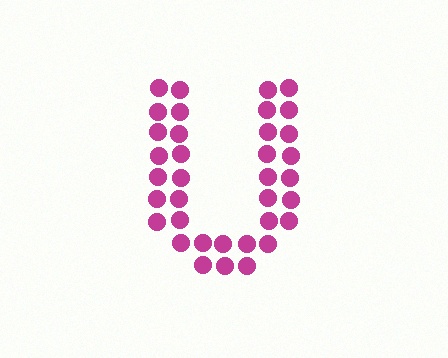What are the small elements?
The small elements are circles.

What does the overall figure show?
The overall figure shows the letter U.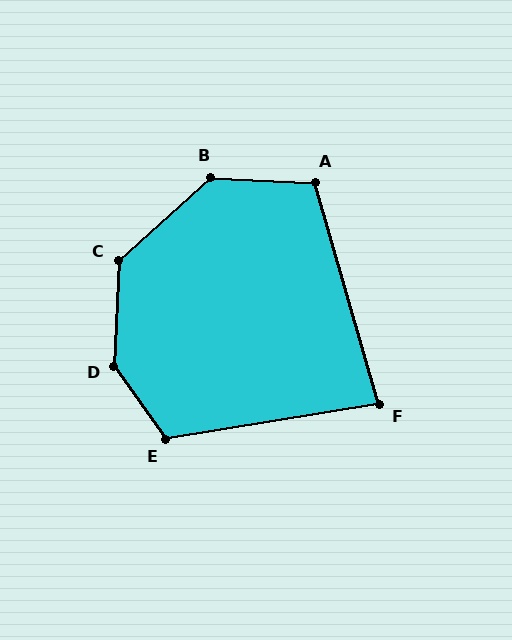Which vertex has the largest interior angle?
D, at approximately 142 degrees.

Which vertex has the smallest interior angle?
F, at approximately 83 degrees.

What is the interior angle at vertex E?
Approximately 116 degrees (obtuse).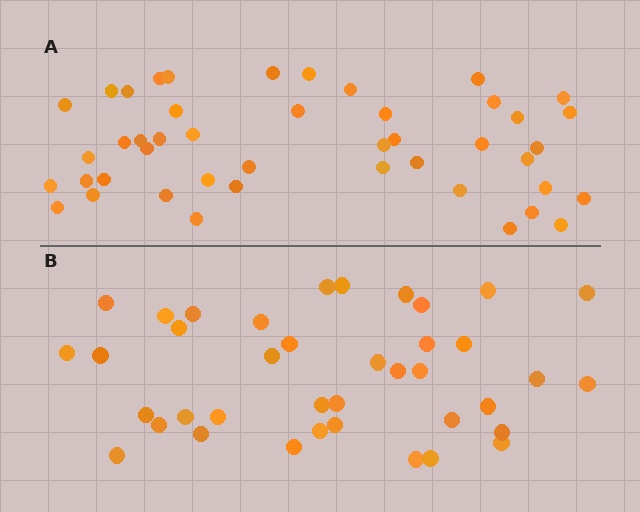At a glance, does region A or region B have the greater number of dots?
Region A (the top region) has more dots.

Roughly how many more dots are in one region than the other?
Region A has about 6 more dots than region B.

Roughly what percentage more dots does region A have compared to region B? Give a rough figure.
About 15% more.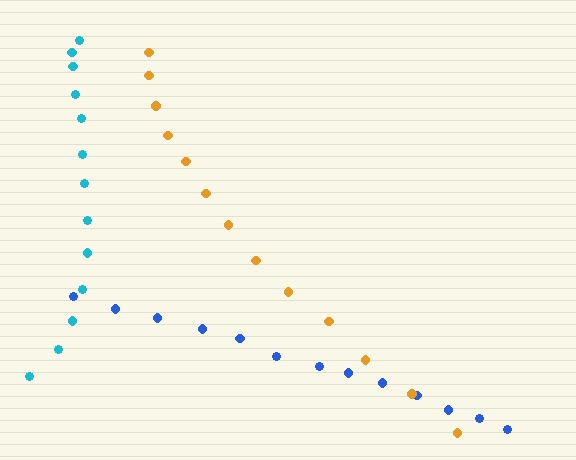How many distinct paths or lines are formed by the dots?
There are 3 distinct paths.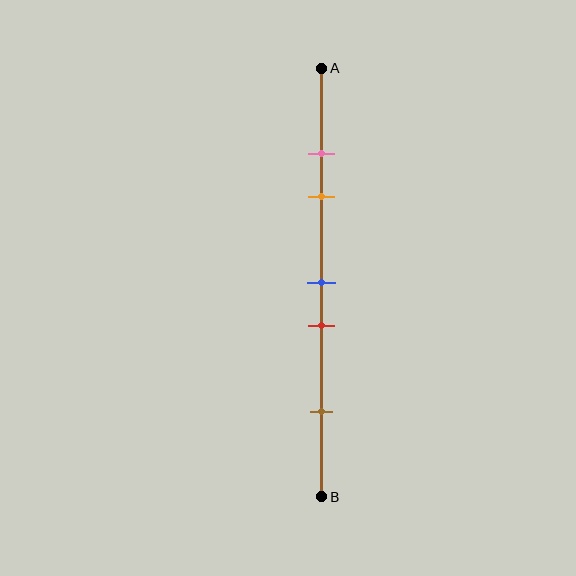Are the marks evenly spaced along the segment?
No, the marks are not evenly spaced.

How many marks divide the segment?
There are 5 marks dividing the segment.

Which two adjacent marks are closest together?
The pink and orange marks are the closest adjacent pair.